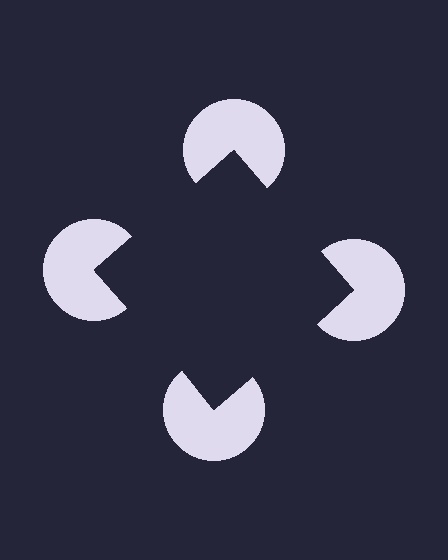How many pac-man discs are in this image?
There are 4 — one at each vertex of the illusory square.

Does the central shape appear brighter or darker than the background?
It typically appears slightly darker than the background, even though no actual brightness change is drawn.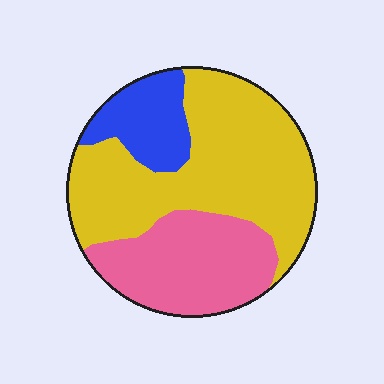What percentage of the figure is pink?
Pink takes up about one third (1/3) of the figure.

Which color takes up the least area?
Blue, at roughly 15%.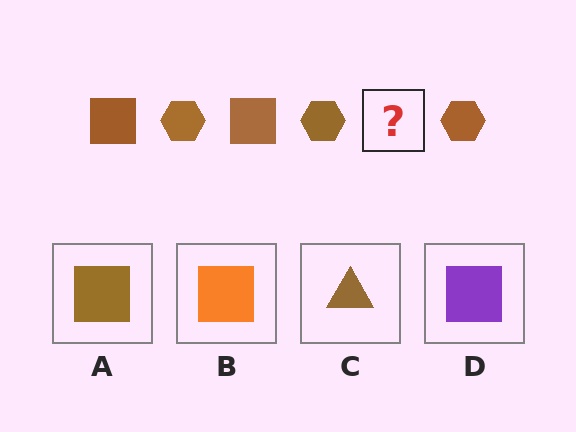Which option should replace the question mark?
Option A.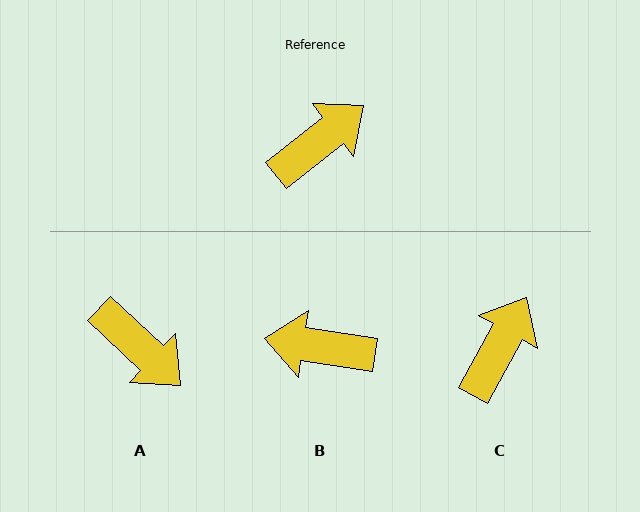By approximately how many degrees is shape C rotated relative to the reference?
Approximately 23 degrees counter-clockwise.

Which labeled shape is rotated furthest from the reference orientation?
B, about 133 degrees away.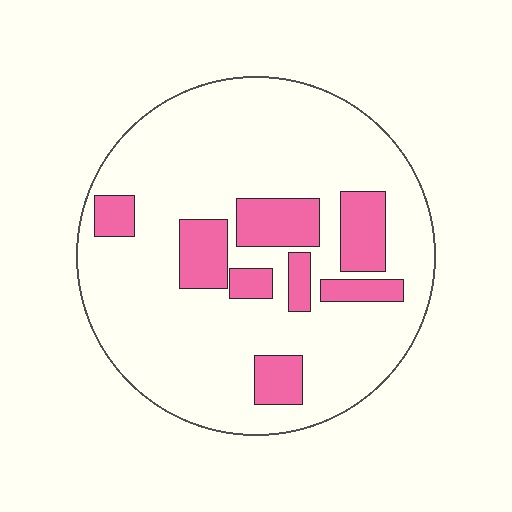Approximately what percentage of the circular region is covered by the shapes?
Approximately 20%.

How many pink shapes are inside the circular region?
8.